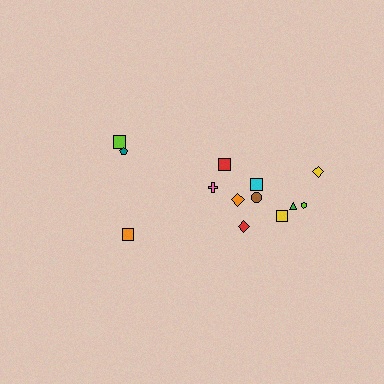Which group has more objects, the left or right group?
The right group.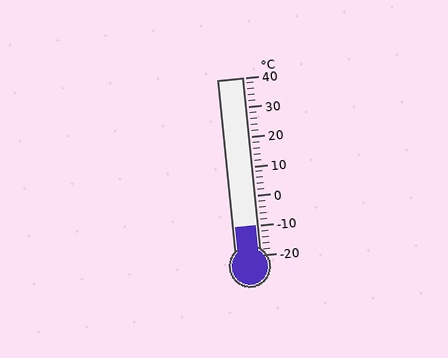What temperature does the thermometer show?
The thermometer shows approximately -10°C.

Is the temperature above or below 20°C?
The temperature is below 20°C.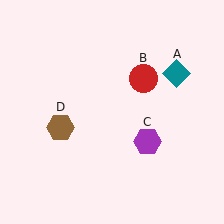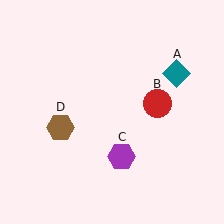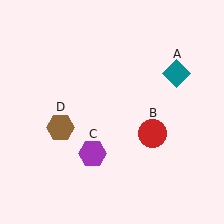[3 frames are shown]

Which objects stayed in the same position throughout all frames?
Teal diamond (object A) and brown hexagon (object D) remained stationary.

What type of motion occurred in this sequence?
The red circle (object B), purple hexagon (object C) rotated clockwise around the center of the scene.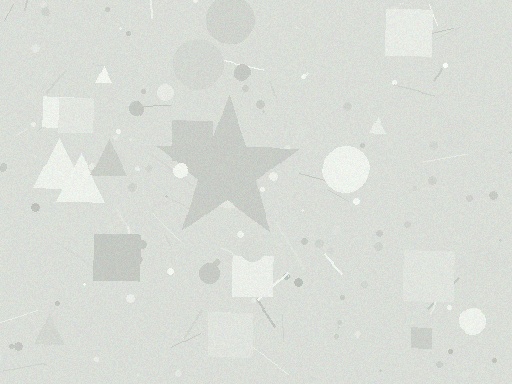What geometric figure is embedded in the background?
A star is embedded in the background.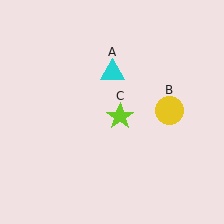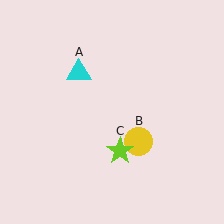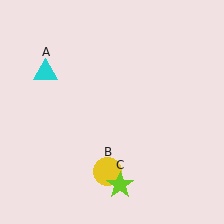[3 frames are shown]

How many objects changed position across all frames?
3 objects changed position: cyan triangle (object A), yellow circle (object B), lime star (object C).